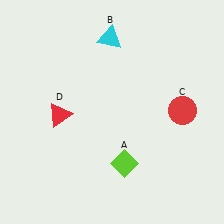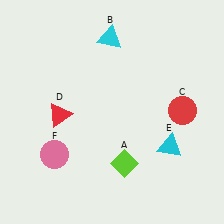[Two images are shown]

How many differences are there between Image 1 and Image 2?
There are 2 differences between the two images.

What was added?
A cyan triangle (E), a pink circle (F) were added in Image 2.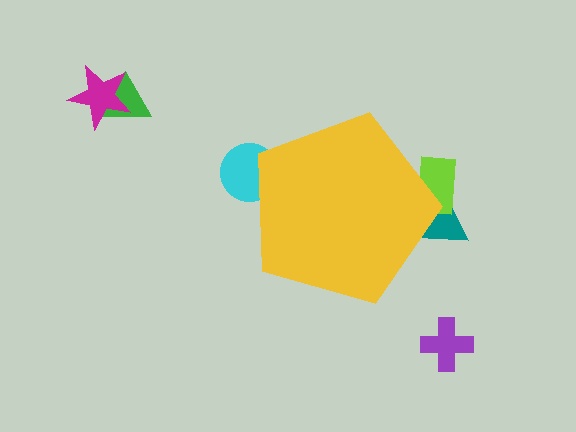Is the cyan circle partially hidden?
Yes, the cyan circle is partially hidden behind the yellow pentagon.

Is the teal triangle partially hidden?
Yes, the teal triangle is partially hidden behind the yellow pentagon.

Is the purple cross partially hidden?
No, the purple cross is fully visible.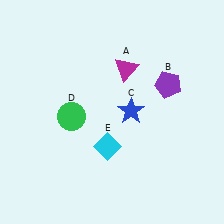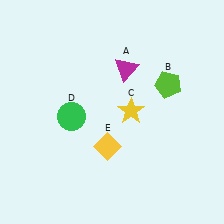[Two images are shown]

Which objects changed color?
B changed from purple to lime. C changed from blue to yellow. E changed from cyan to yellow.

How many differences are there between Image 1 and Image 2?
There are 3 differences between the two images.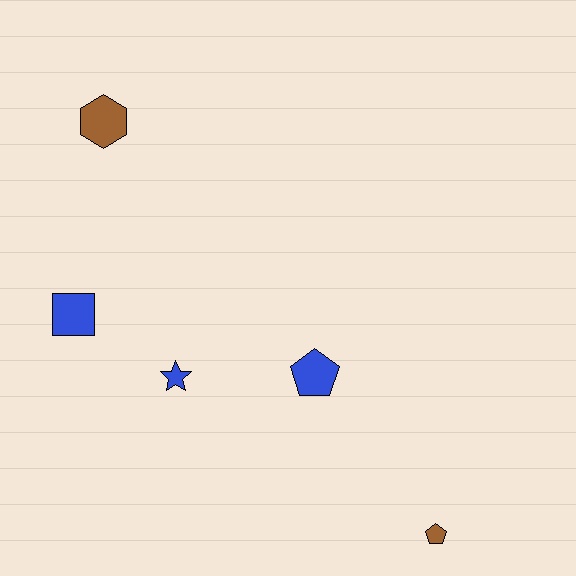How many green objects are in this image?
There are no green objects.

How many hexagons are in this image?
There is 1 hexagon.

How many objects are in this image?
There are 5 objects.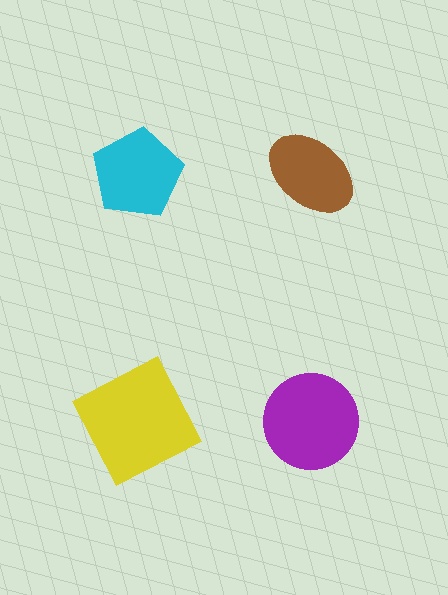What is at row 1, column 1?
A cyan pentagon.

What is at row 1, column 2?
A brown ellipse.